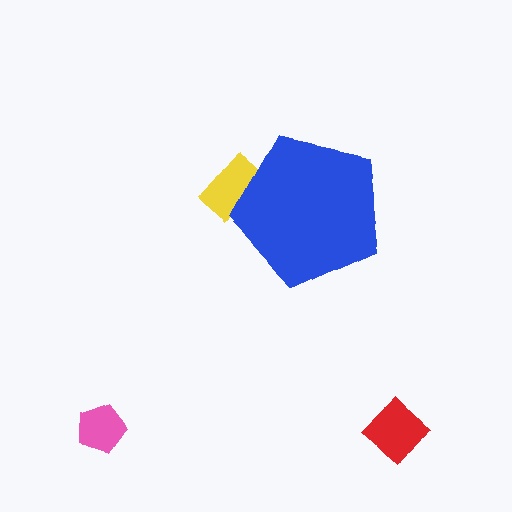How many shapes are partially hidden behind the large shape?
1 shape is partially hidden.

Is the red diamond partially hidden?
No, the red diamond is fully visible.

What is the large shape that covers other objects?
A blue pentagon.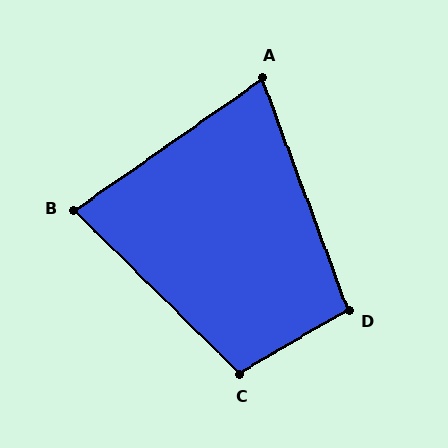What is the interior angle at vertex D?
Approximately 101 degrees (obtuse).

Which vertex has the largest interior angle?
C, at approximately 105 degrees.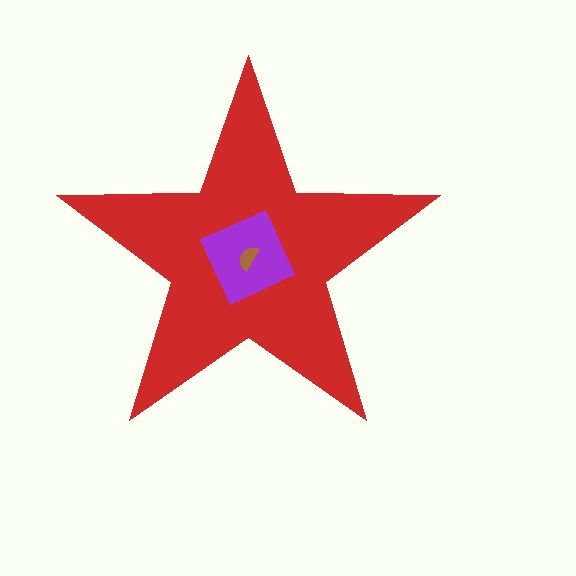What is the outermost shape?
The red star.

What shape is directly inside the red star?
The purple diamond.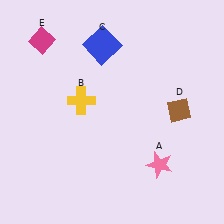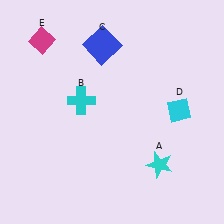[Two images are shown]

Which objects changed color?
A changed from pink to cyan. B changed from yellow to cyan. D changed from brown to cyan.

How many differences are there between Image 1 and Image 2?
There are 3 differences between the two images.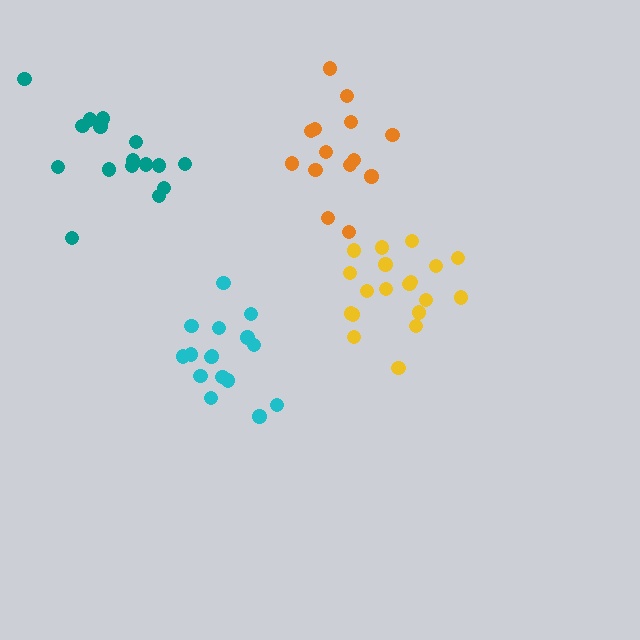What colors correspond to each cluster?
The clusters are colored: orange, cyan, yellow, teal.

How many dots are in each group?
Group 1: 14 dots, Group 2: 16 dots, Group 3: 19 dots, Group 4: 16 dots (65 total).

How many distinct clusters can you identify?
There are 4 distinct clusters.